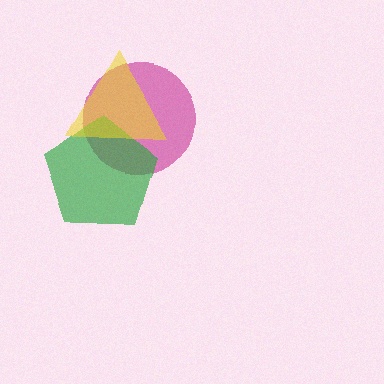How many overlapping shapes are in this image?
There are 3 overlapping shapes in the image.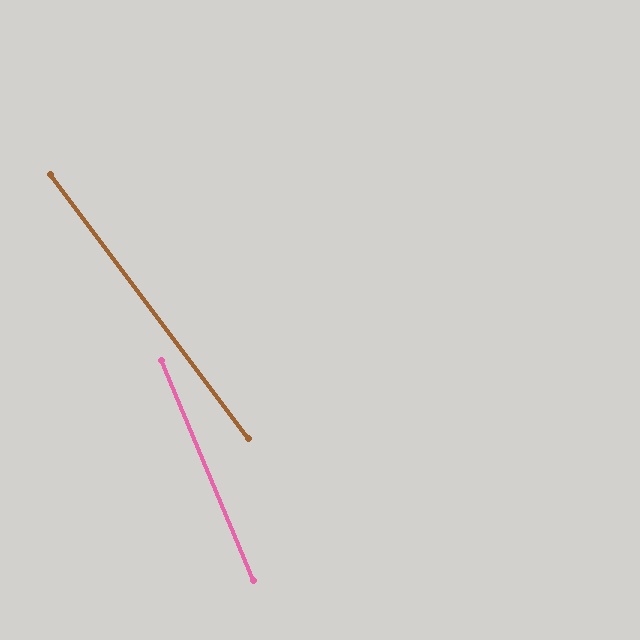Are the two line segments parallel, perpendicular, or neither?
Neither parallel nor perpendicular — they differ by about 14°.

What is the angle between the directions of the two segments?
Approximately 14 degrees.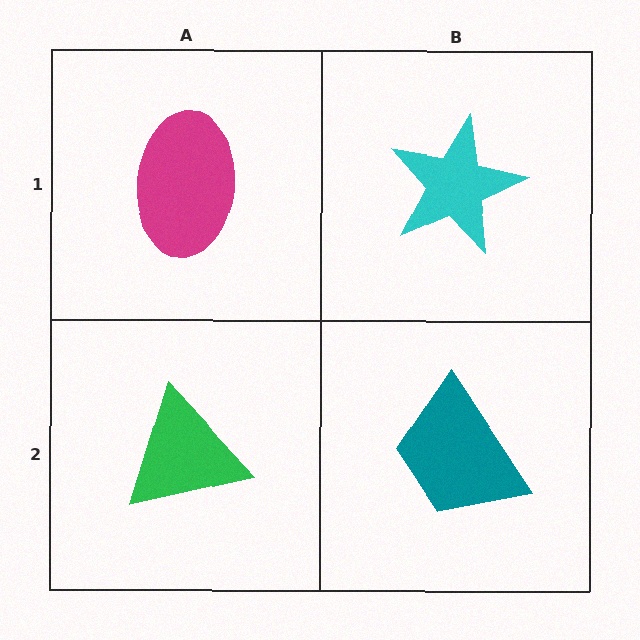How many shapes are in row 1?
2 shapes.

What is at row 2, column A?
A green triangle.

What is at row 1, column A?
A magenta ellipse.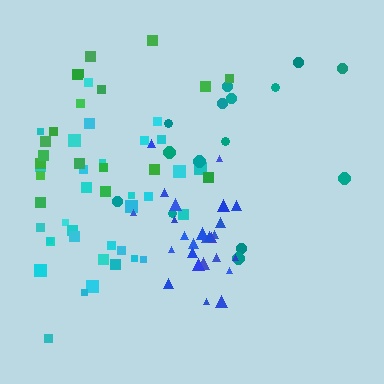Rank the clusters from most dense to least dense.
blue, cyan, green, teal.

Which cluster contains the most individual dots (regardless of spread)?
Cyan (33).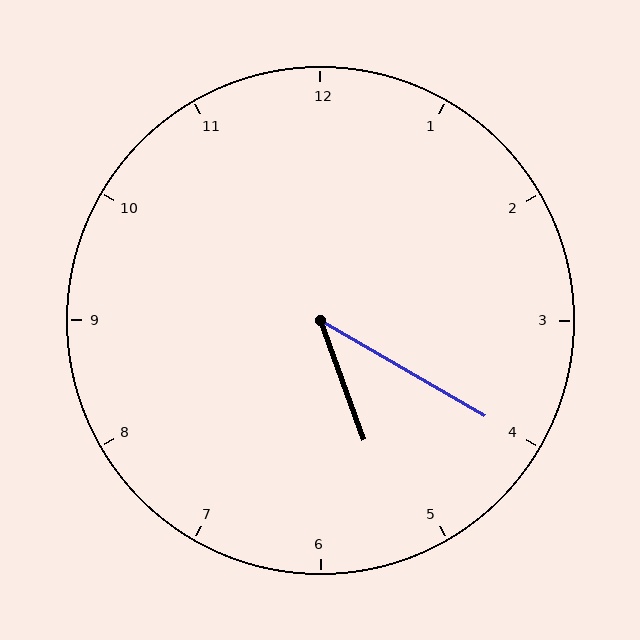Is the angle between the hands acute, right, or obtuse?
It is acute.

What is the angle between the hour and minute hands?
Approximately 40 degrees.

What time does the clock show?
5:20.